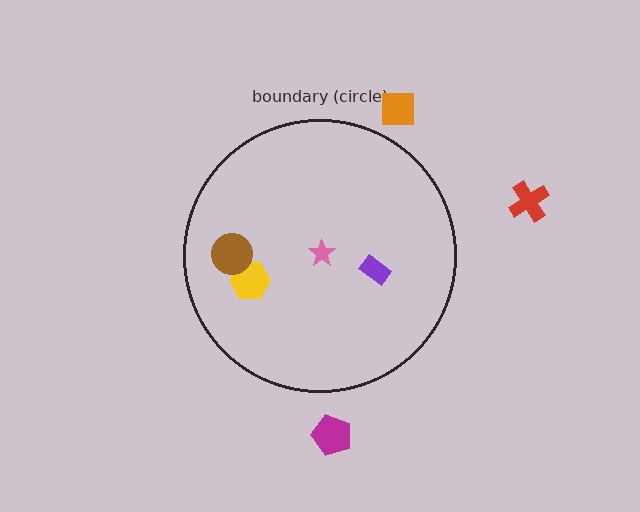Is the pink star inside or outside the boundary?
Inside.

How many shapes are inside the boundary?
4 inside, 3 outside.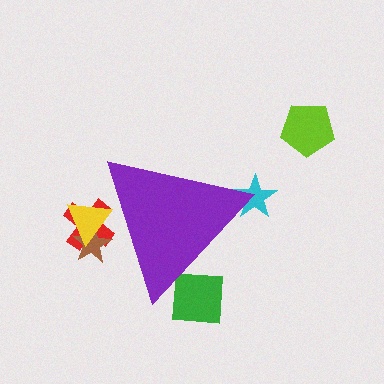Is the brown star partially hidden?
Yes, the brown star is partially hidden behind the purple triangle.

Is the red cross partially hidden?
Yes, the red cross is partially hidden behind the purple triangle.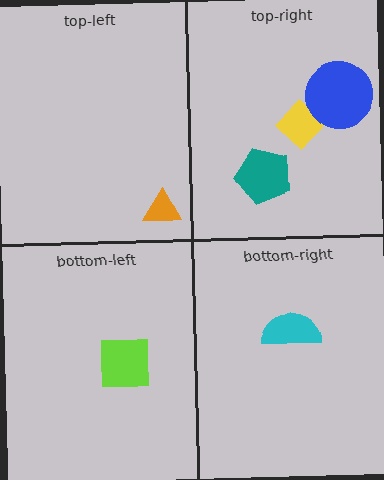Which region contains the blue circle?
The top-right region.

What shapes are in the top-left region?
The orange triangle.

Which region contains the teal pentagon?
The top-right region.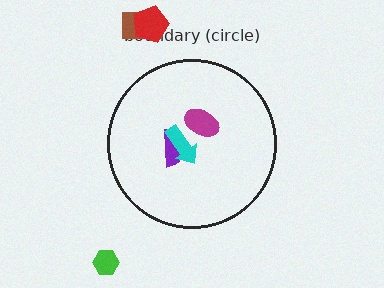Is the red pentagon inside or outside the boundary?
Outside.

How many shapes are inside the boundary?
3 inside, 3 outside.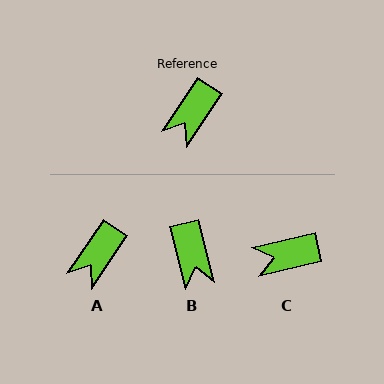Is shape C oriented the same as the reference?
No, it is off by about 43 degrees.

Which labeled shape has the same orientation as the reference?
A.